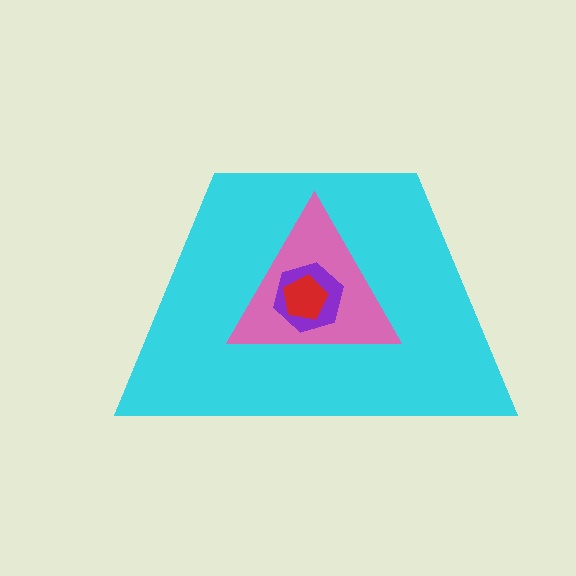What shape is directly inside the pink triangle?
The purple hexagon.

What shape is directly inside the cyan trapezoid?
The pink triangle.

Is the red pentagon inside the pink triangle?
Yes.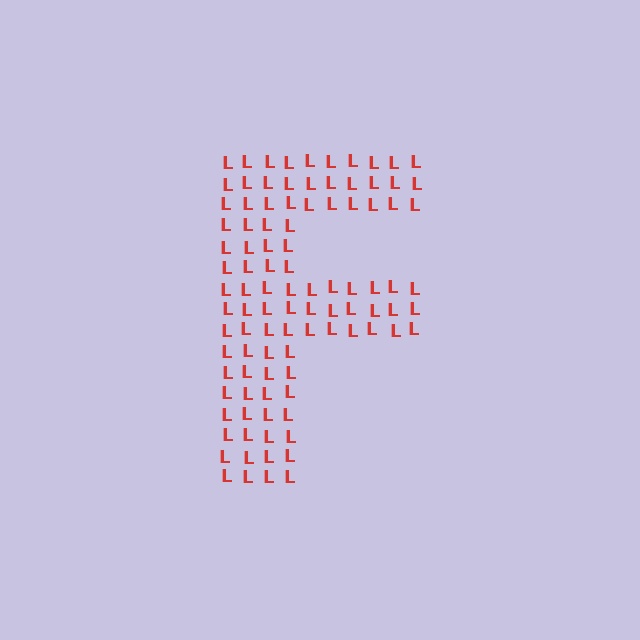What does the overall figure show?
The overall figure shows the letter F.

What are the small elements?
The small elements are letter L's.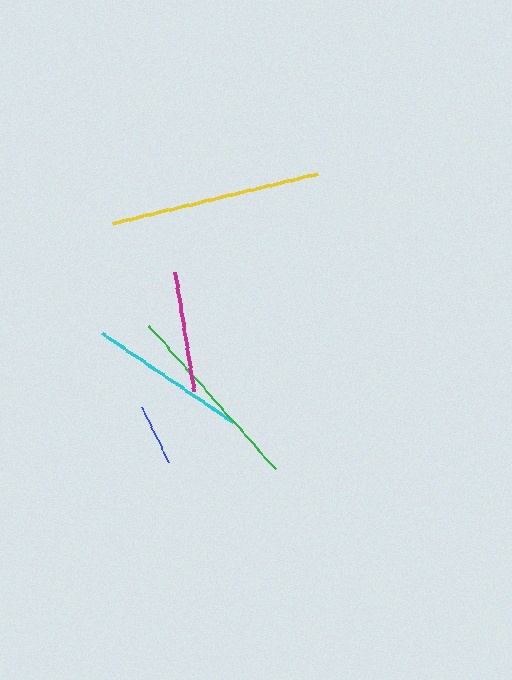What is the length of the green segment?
The green segment is approximately 192 pixels long.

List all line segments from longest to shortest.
From longest to shortest: yellow, green, cyan, magenta, blue.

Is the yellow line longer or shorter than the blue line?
The yellow line is longer than the blue line.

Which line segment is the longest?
The yellow line is the longest at approximately 212 pixels.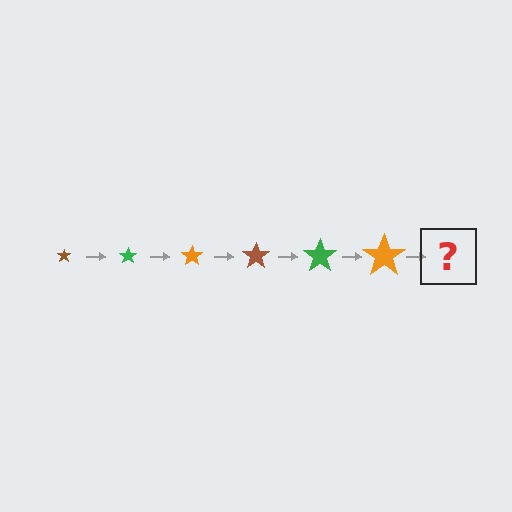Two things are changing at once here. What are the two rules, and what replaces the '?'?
The two rules are that the star grows larger each step and the color cycles through brown, green, and orange. The '?' should be a brown star, larger than the previous one.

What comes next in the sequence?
The next element should be a brown star, larger than the previous one.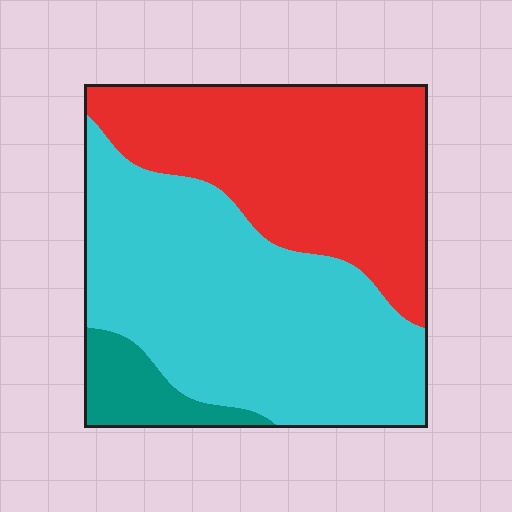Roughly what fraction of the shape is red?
Red covers roughly 40% of the shape.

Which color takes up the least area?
Teal, at roughly 10%.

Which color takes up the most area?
Cyan, at roughly 50%.